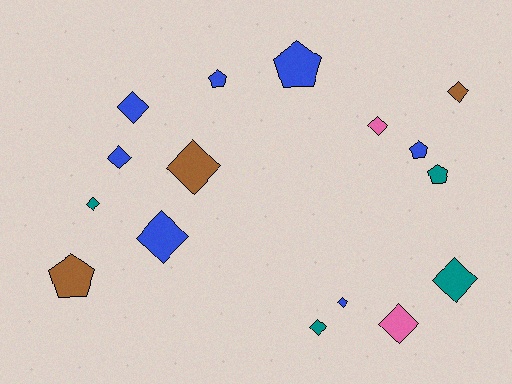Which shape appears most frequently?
Diamond, with 11 objects.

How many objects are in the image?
There are 16 objects.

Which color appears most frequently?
Blue, with 7 objects.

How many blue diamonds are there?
There are 4 blue diamonds.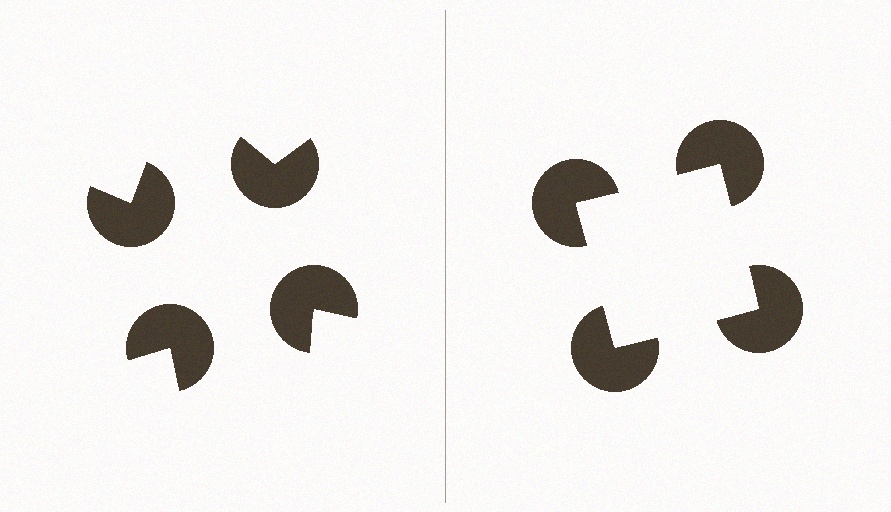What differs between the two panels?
The pac-man discs are positioned identically on both sides; only the wedge orientations differ. On the right they align to a square; on the left they are misaligned.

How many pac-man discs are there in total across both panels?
8 — 4 on each side.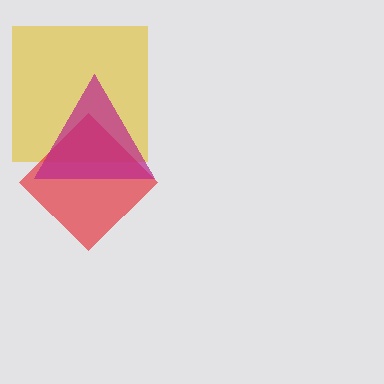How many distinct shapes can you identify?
There are 3 distinct shapes: a yellow square, a red diamond, a magenta triangle.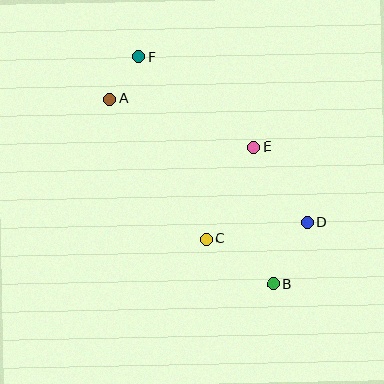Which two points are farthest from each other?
Points B and F are farthest from each other.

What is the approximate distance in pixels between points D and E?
The distance between D and E is approximately 92 pixels.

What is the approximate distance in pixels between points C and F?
The distance between C and F is approximately 194 pixels.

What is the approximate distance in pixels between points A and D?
The distance between A and D is approximately 233 pixels.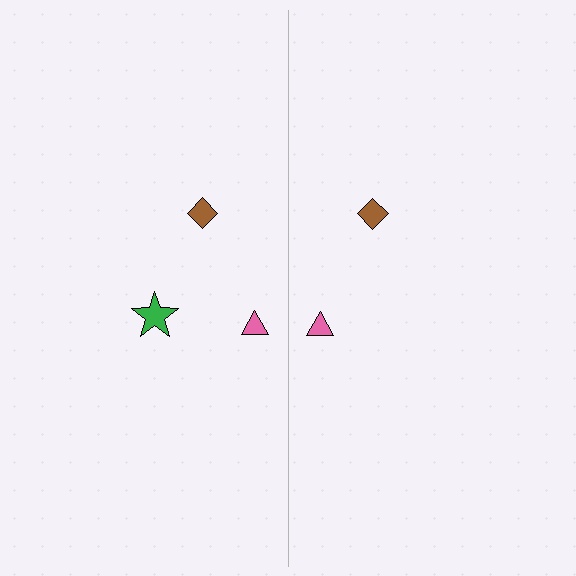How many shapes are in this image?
There are 5 shapes in this image.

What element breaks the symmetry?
A green star is missing from the right side.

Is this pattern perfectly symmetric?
No, the pattern is not perfectly symmetric. A green star is missing from the right side.